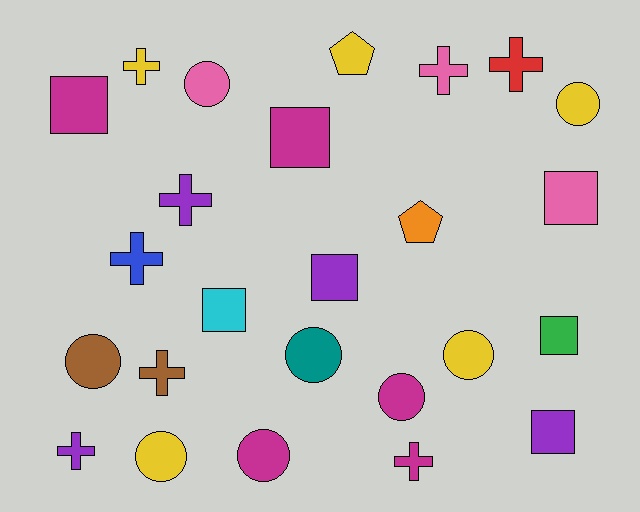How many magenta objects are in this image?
There are 5 magenta objects.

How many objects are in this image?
There are 25 objects.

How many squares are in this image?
There are 7 squares.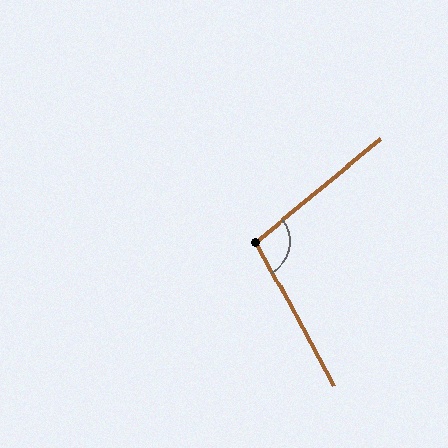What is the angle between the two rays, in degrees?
Approximately 101 degrees.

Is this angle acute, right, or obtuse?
It is obtuse.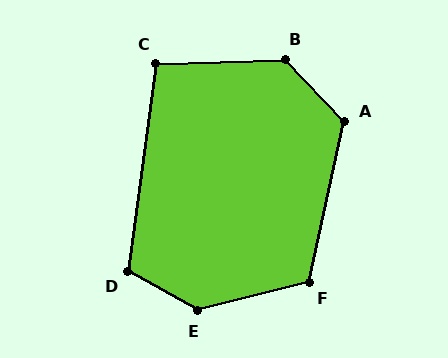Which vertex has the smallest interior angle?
C, at approximately 100 degrees.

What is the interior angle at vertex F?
Approximately 117 degrees (obtuse).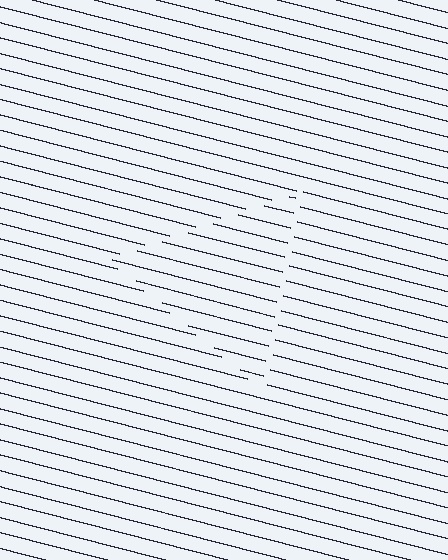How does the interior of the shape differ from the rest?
The interior of the shape contains the same grating, shifted by half a period — the contour is defined by the phase discontinuity where line-ends from the inner and outer gratings abut.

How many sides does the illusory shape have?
3 sides — the line-ends trace a triangle.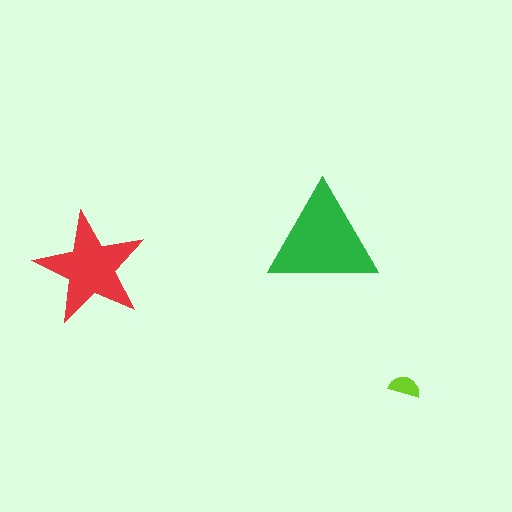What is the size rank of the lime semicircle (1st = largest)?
3rd.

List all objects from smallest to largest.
The lime semicircle, the red star, the green triangle.